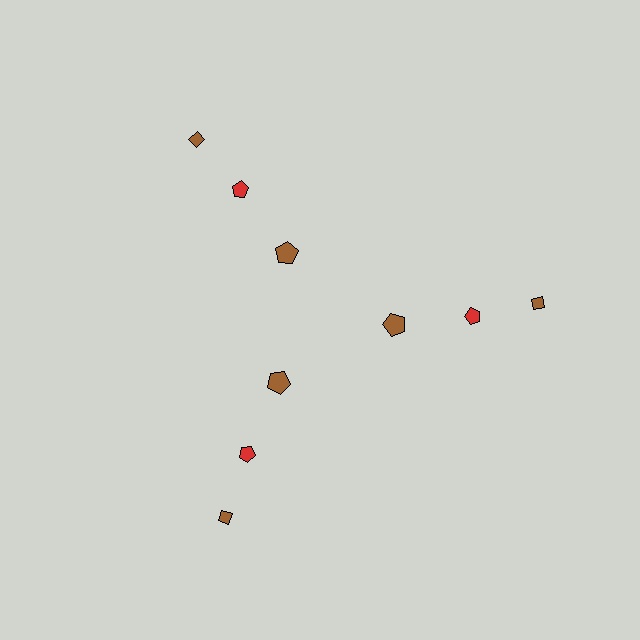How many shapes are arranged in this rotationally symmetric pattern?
There are 9 shapes, arranged in 3 groups of 3.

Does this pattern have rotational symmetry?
Yes, this pattern has 3-fold rotational symmetry. It looks the same after rotating 120 degrees around the center.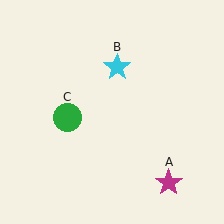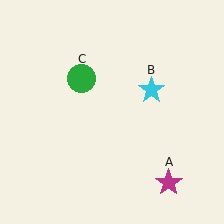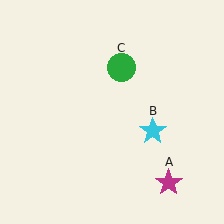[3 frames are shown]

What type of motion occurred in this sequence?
The cyan star (object B), green circle (object C) rotated clockwise around the center of the scene.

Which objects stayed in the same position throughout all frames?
Magenta star (object A) remained stationary.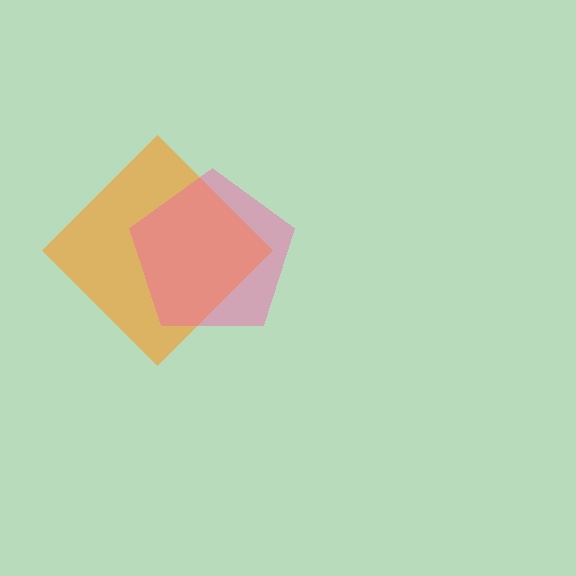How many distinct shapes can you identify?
There are 2 distinct shapes: an orange diamond, a pink pentagon.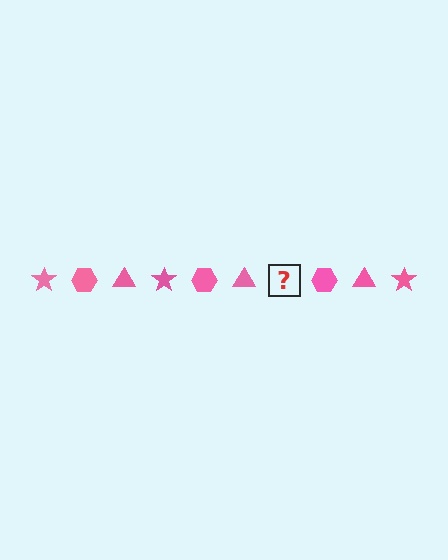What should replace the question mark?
The question mark should be replaced with a pink star.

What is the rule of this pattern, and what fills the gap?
The rule is that the pattern cycles through star, hexagon, triangle shapes in pink. The gap should be filled with a pink star.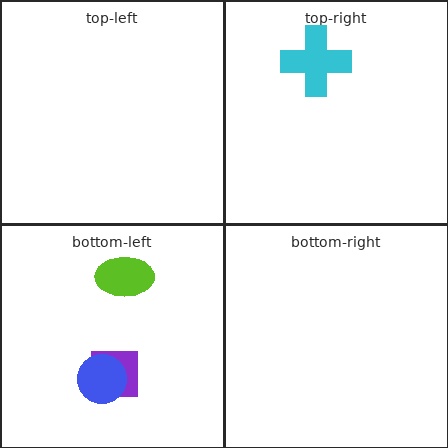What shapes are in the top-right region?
The cyan cross.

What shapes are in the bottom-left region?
The lime ellipse, the purple square, the blue circle.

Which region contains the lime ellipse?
The bottom-left region.